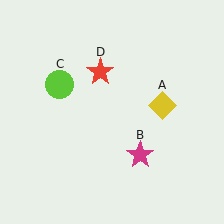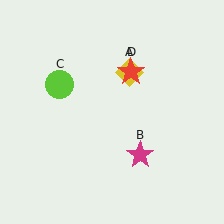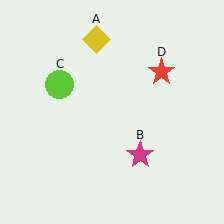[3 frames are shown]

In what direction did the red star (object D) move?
The red star (object D) moved right.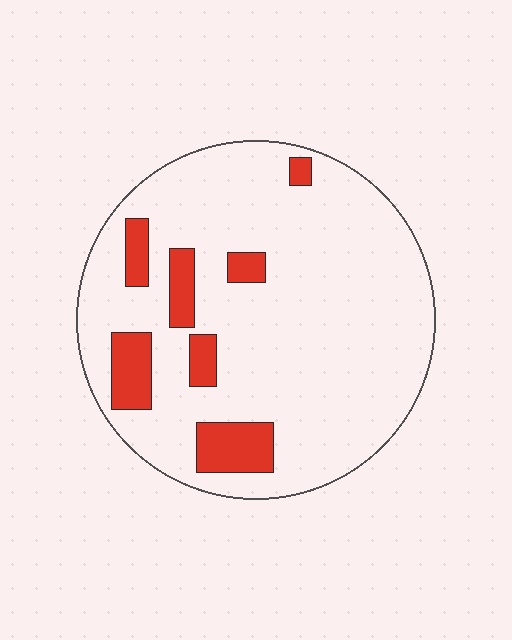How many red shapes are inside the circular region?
7.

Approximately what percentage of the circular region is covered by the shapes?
Approximately 15%.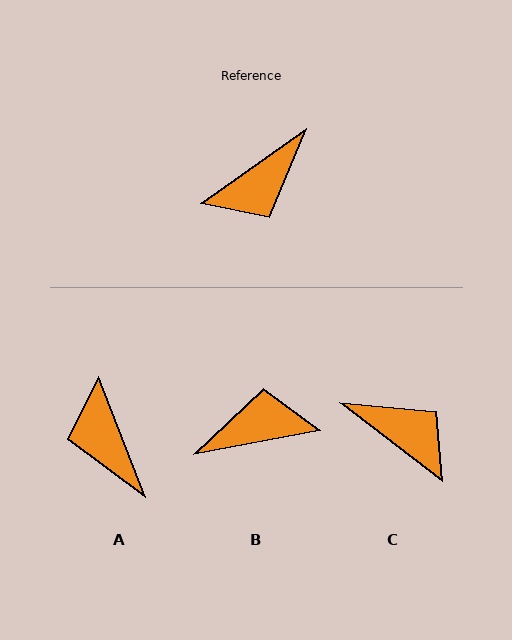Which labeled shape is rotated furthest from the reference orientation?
B, about 156 degrees away.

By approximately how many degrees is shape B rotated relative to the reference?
Approximately 156 degrees counter-clockwise.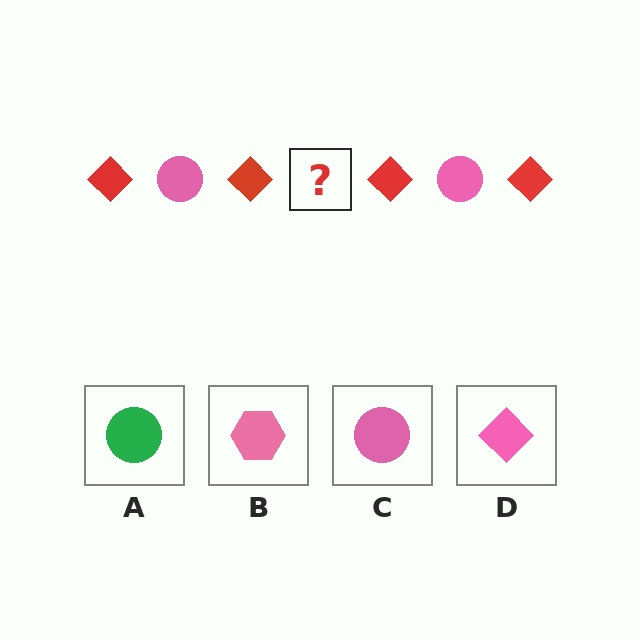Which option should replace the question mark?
Option C.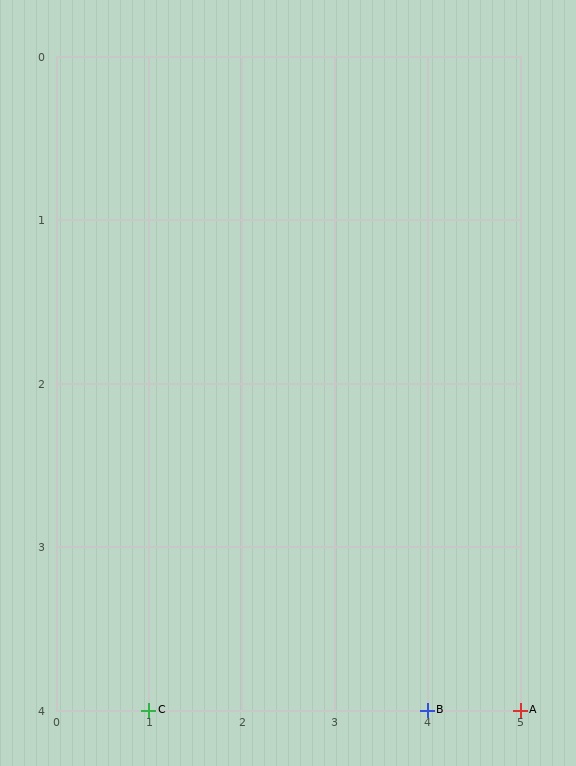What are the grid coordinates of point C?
Point C is at grid coordinates (1, 4).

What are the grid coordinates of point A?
Point A is at grid coordinates (5, 4).